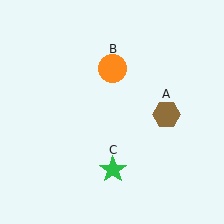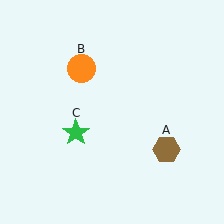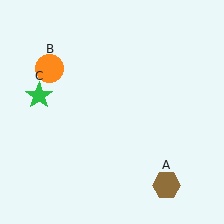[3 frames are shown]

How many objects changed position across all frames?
3 objects changed position: brown hexagon (object A), orange circle (object B), green star (object C).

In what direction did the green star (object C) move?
The green star (object C) moved up and to the left.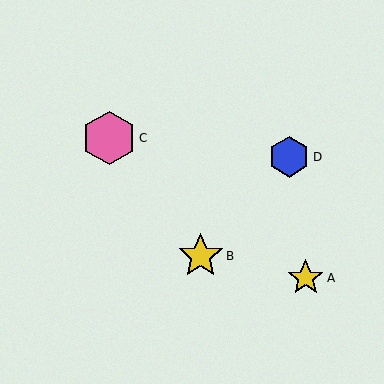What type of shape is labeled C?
Shape C is a pink hexagon.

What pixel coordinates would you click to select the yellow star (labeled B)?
Click at (201, 256) to select the yellow star B.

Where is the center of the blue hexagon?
The center of the blue hexagon is at (289, 157).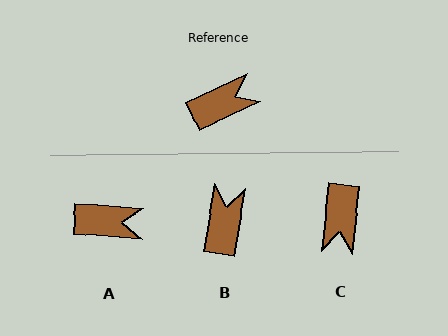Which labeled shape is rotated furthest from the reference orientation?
C, about 121 degrees away.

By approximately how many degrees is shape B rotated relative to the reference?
Approximately 55 degrees counter-clockwise.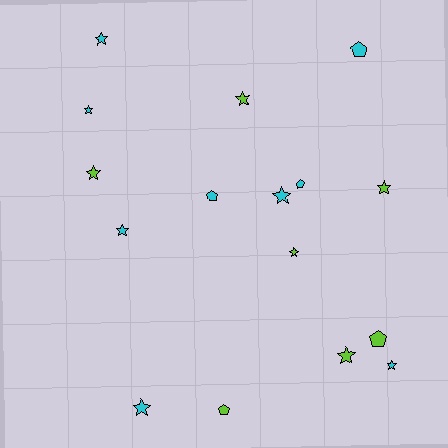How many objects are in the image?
There are 16 objects.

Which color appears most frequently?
Cyan, with 9 objects.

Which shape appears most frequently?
Star, with 11 objects.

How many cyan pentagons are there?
There are 3 cyan pentagons.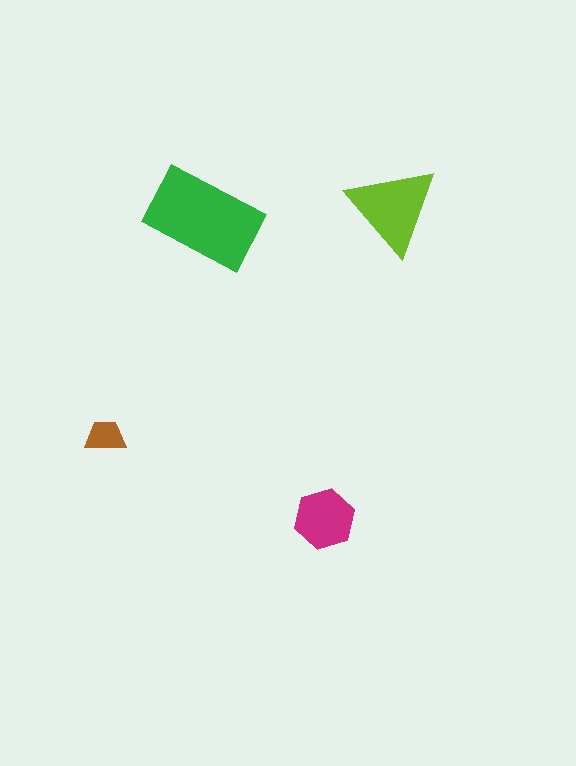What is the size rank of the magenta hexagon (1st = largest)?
3rd.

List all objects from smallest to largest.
The brown trapezoid, the magenta hexagon, the lime triangle, the green rectangle.